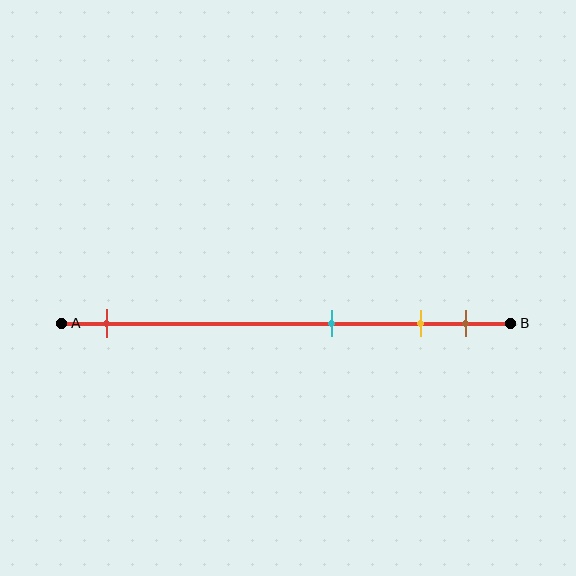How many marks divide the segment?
There are 4 marks dividing the segment.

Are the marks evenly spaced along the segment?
No, the marks are not evenly spaced.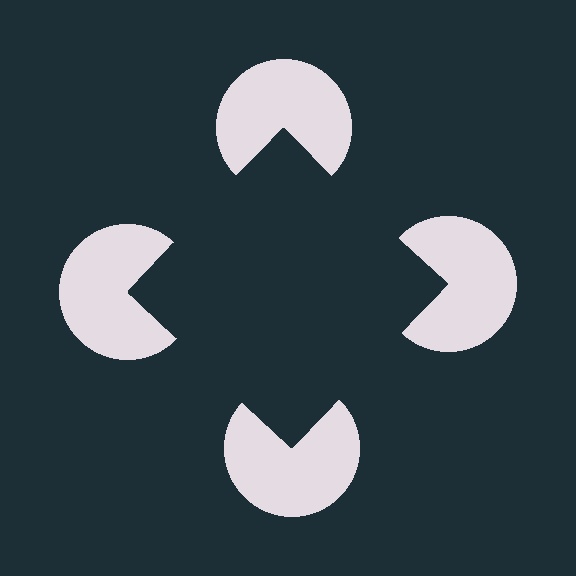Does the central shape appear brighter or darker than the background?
It typically appears slightly darker than the background, even though no actual brightness change is drawn.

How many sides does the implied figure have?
4 sides.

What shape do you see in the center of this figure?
An illusory square — its edges are inferred from the aligned wedge cuts in the pac-man discs, not physically drawn.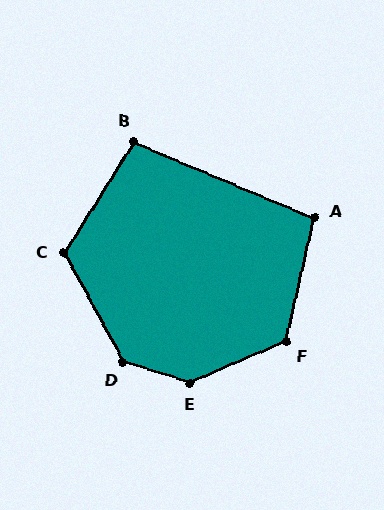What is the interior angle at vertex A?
Approximately 100 degrees (obtuse).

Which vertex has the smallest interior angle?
B, at approximately 99 degrees.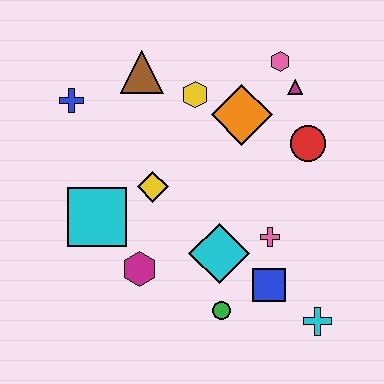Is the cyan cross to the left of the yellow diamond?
No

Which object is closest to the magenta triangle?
The pink hexagon is closest to the magenta triangle.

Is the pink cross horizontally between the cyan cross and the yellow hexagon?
Yes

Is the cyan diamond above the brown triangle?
No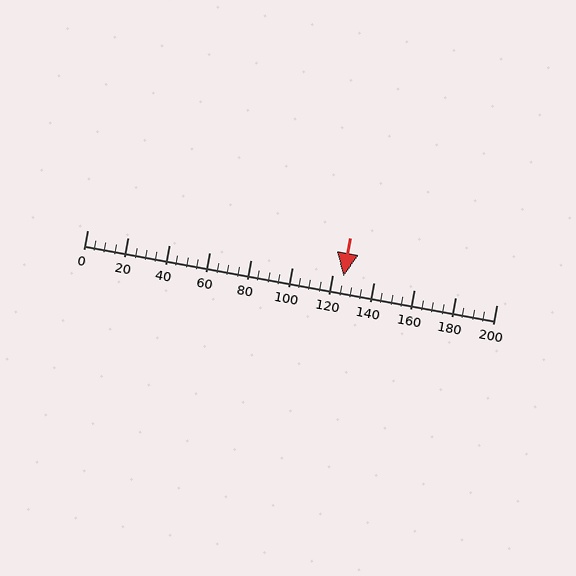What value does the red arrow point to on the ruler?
The red arrow points to approximately 125.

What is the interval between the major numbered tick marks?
The major tick marks are spaced 20 units apart.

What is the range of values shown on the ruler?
The ruler shows values from 0 to 200.